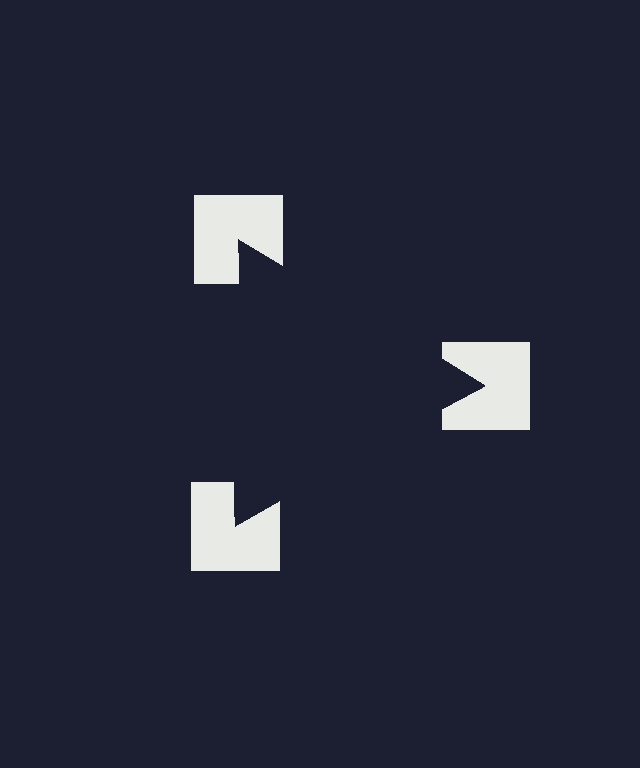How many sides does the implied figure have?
3 sides.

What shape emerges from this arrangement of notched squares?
An illusory triangle — its edges are inferred from the aligned wedge cuts in the notched squares, not physically drawn.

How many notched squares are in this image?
There are 3 — one at each vertex of the illusory triangle.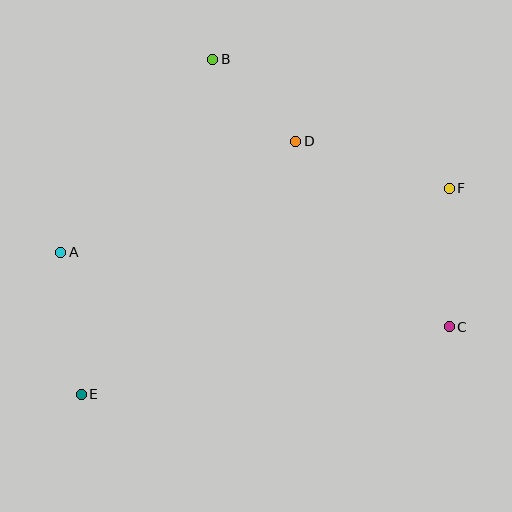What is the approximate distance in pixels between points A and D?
The distance between A and D is approximately 260 pixels.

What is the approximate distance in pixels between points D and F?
The distance between D and F is approximately 160 pixels.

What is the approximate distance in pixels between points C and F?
The distance between C and F is approximately 139 pixels.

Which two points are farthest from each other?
Points E and F are farthest from each other.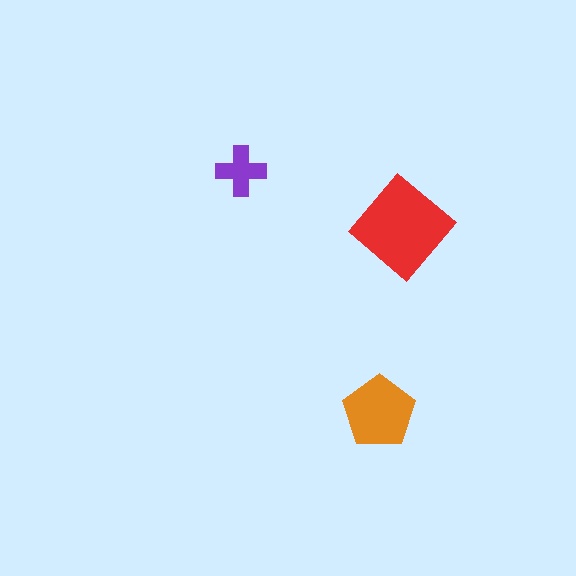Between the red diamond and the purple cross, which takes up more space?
The red diamond.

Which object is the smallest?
The purple cross.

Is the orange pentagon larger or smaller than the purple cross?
Larger.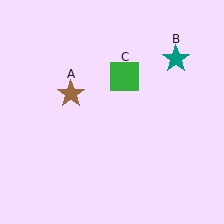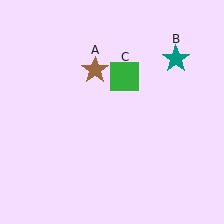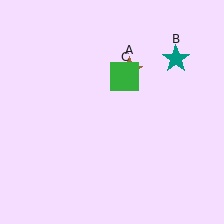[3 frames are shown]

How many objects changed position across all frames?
1 object changed position: brown star (object A).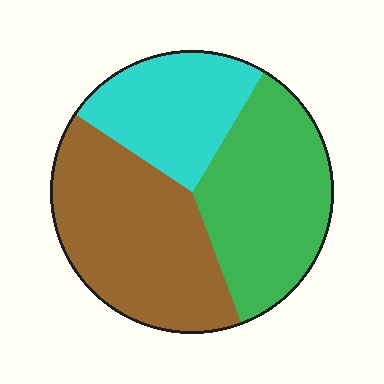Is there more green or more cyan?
Green.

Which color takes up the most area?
Brown, at roughly 40%.